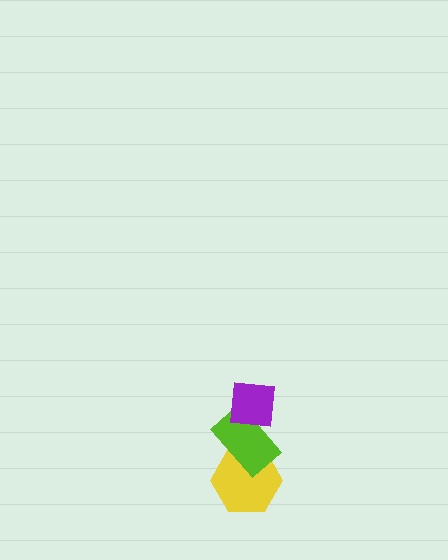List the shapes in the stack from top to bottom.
From top to bottom: the purple square, the lime rectangle, the yellow hexagon.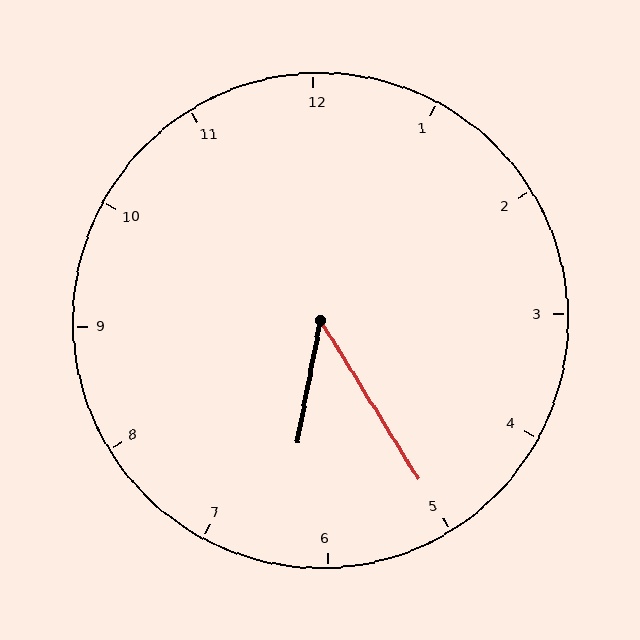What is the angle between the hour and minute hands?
Approximately 42 degrees.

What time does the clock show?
6:25.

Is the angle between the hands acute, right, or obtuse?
It is acute.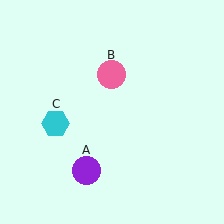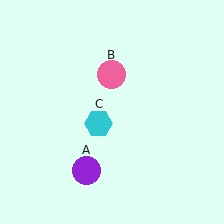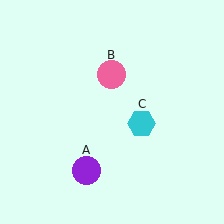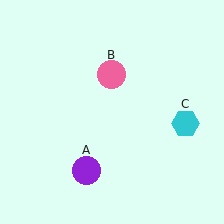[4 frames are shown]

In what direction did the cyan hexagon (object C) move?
The cyan hexagon (object C) moved right.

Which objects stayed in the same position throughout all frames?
Purple circle (object A) and pink circle (object B) remained stationary.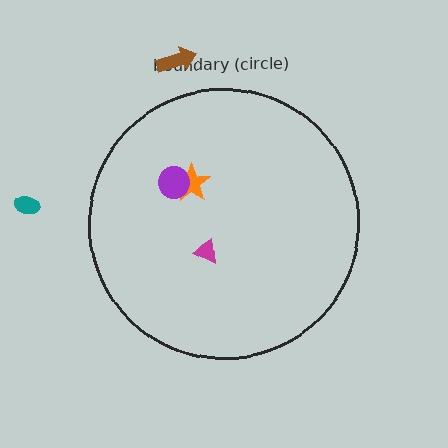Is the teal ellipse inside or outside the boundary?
Outside.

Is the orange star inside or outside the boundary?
Inside.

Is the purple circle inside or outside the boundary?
Inside.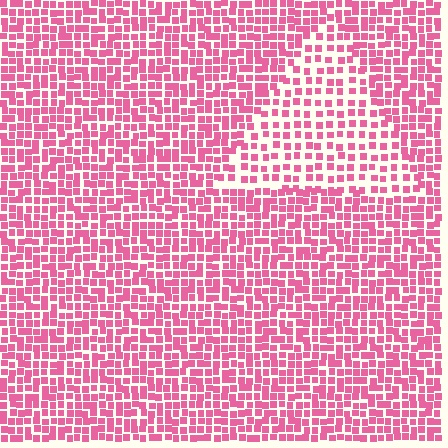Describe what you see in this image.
The image contains small pink elements arranged at two different densities. A triangle-shaped region is visible where the elements are less densely packed than the surrounding area.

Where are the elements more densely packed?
The elements are more densely packed outside the triangle boundary.